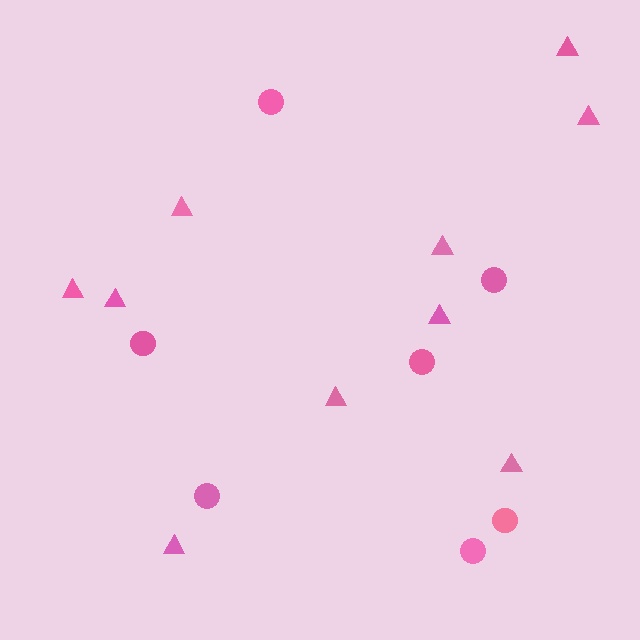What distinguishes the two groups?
There are 2 groups: one group of triangles (10) and one group of circles (7).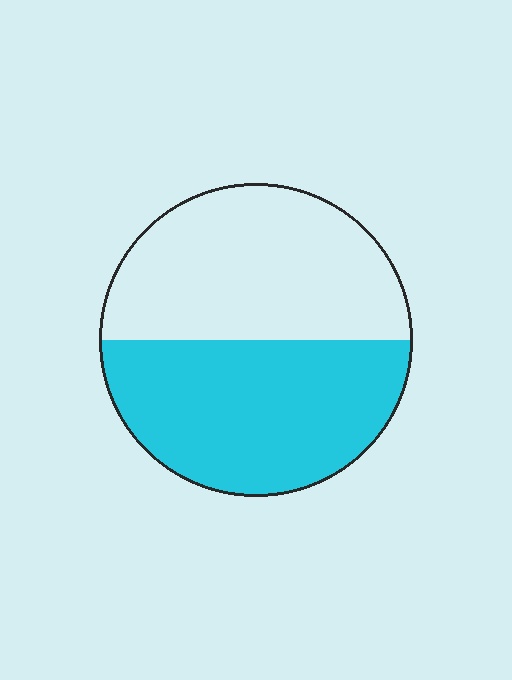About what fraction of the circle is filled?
About one half (1/2).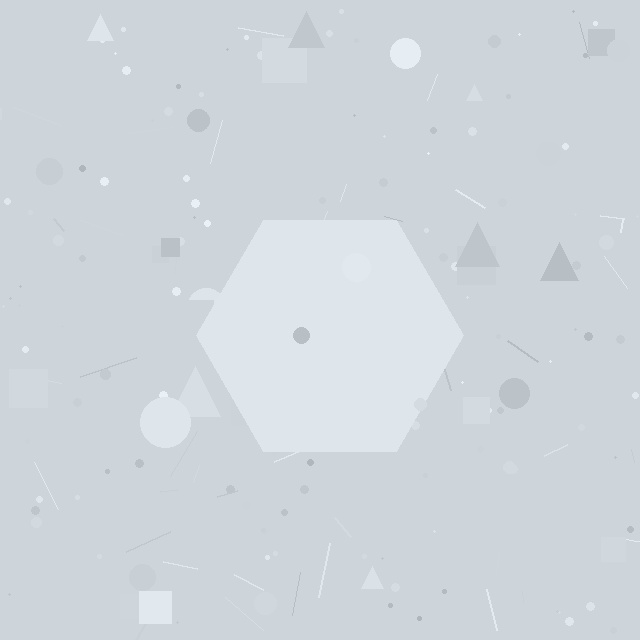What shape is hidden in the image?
A hexagon is hidden in the image.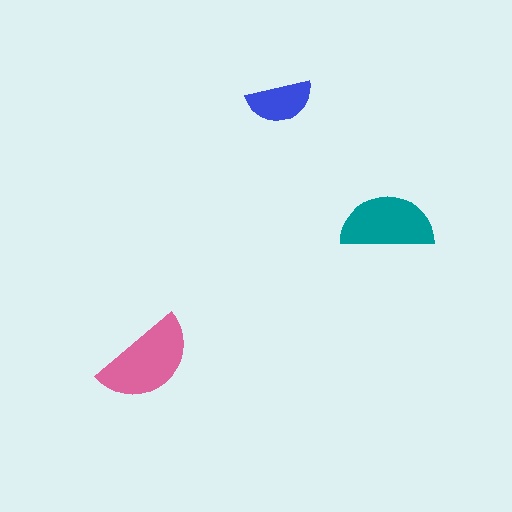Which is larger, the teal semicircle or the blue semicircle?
The teal one.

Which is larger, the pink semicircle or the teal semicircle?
The pink one.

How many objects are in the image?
There are 3 objects in the image.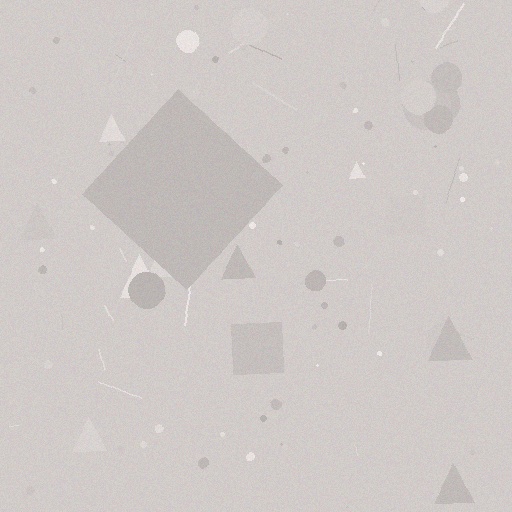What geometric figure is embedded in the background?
A diamond is embedded in the background.